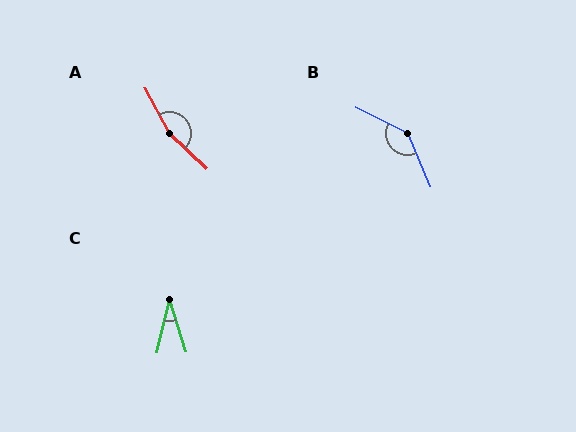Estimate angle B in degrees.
Approximately 139 degrees.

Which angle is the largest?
A, at approximately 162 degrees.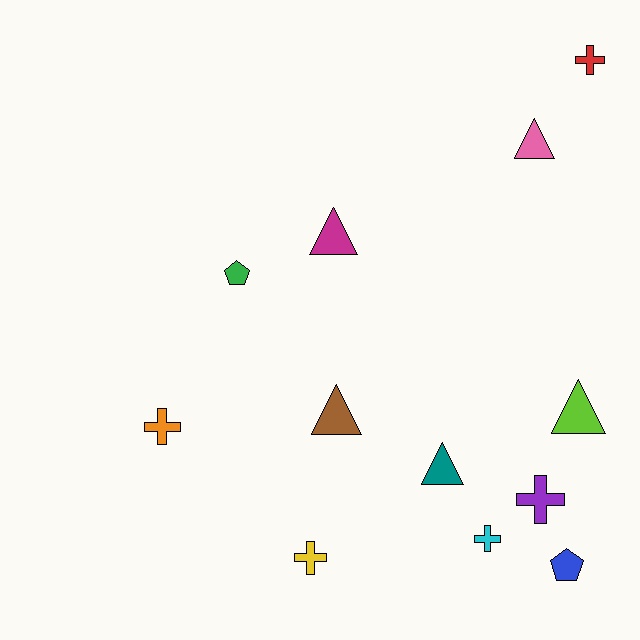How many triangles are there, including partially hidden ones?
There are 5 triangles.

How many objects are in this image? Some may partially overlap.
There are 12 objects.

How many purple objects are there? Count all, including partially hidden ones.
There is 1 purple object.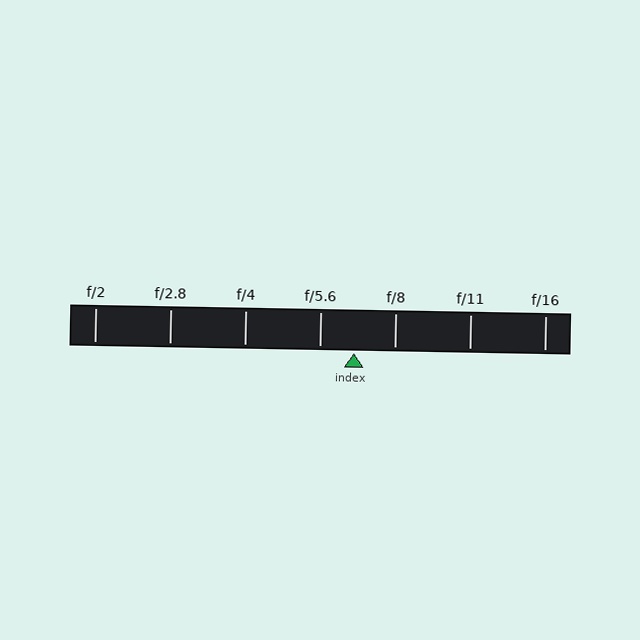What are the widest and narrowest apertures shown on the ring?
The widest aperture shown is f/2 and the narrowest is f/16.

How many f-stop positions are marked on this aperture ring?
There are 7 f-stop positions marked.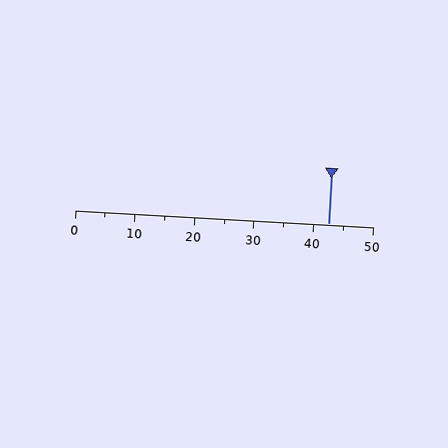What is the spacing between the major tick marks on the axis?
The major ticks are spaced 10 apart.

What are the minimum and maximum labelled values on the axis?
The axis runs from 0 to 50.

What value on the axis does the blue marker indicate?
The marker indicates approximately 42.5.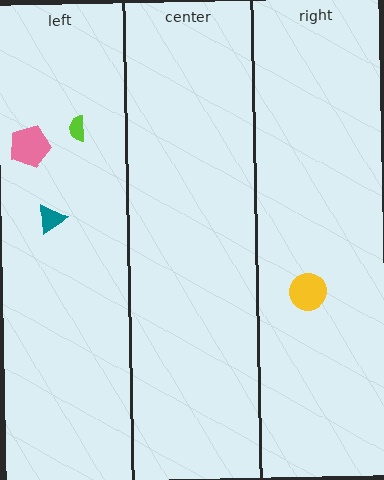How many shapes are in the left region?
3.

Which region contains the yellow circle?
The right region.